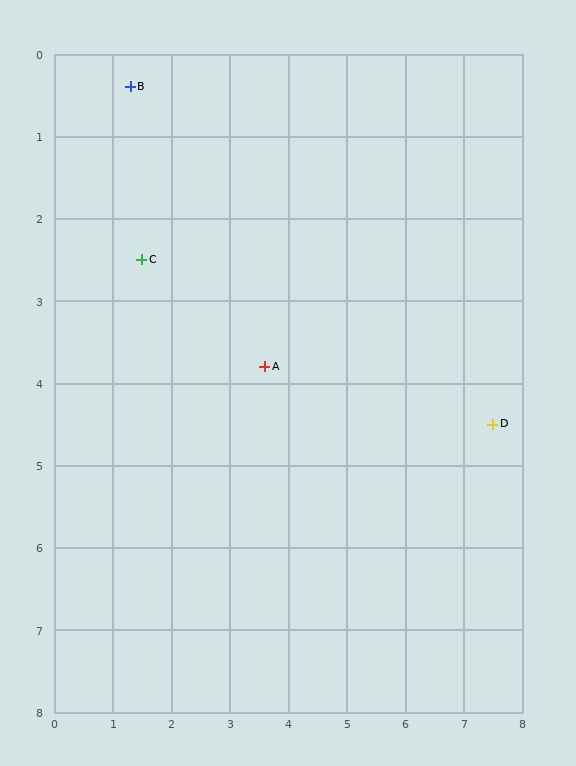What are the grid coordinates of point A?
Point A is at approximately (3.6, 3.8).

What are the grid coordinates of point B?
Point B is at approximately (1.3, 0.4).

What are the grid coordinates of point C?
Point C is at approximately (1.5, 2.5).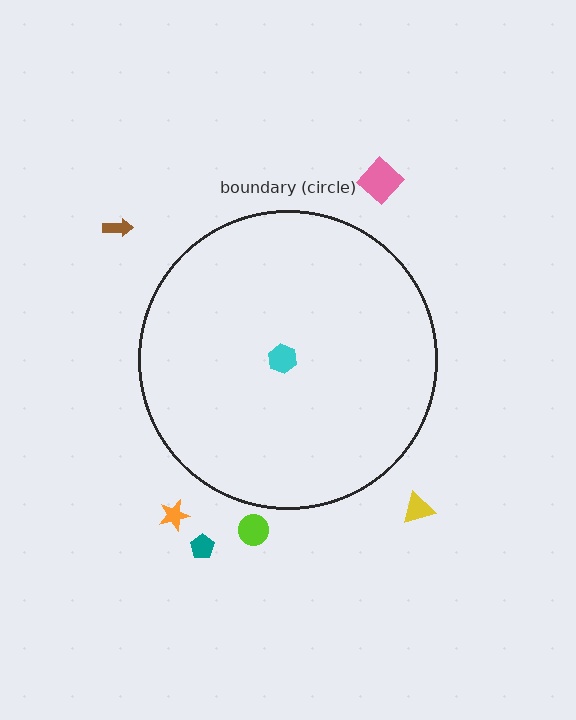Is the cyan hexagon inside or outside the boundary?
Inside.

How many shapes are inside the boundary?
1 inside, 6 outside.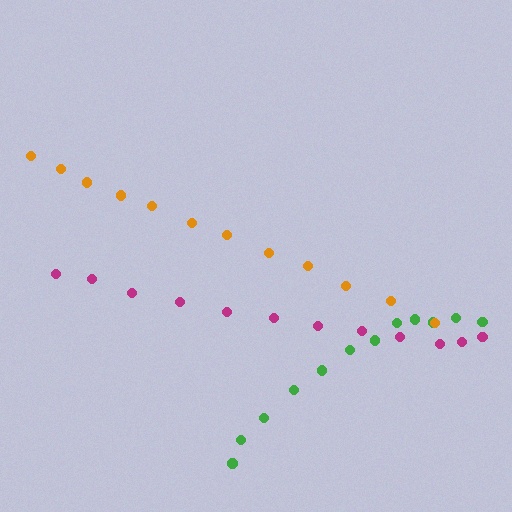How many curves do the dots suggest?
There are 3 distinct paths.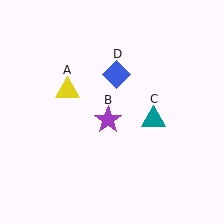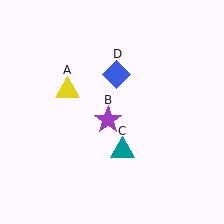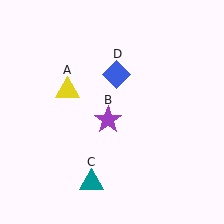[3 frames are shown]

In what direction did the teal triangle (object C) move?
The teal triangle (object C) moved down and to the left.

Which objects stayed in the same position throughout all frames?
Yellow triangle (object A) and purple star (object B) and blue diamond (object D) remained stationary.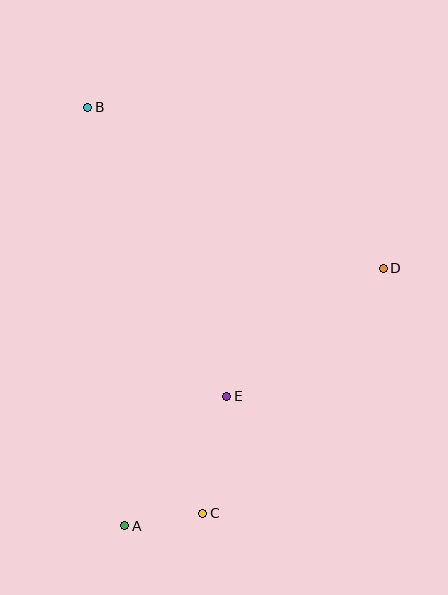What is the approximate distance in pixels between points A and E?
The distance between A and E is approximately 165 pixels.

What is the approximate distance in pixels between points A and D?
The distance between A and D is approximately 365 pixels.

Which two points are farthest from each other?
Points B and C are farthest from each other.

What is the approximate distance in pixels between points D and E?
The distance between D and E is approximately 202 pixels.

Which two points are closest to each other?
Points A and C are closest to each other.